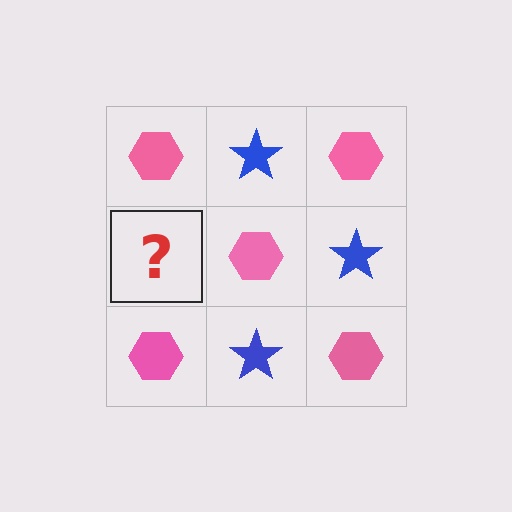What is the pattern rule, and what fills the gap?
The rule is that it alternates pink hexagon and blue star in a checkerboard pattern. The gap should be filled with a blue star.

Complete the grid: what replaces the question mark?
The question mark should be replaced with a blue star.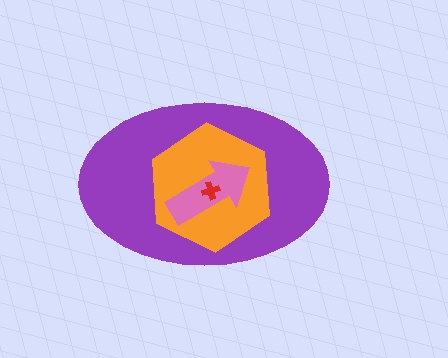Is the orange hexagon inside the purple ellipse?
Yes.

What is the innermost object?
The red cross.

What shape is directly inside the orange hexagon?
The pink arrow.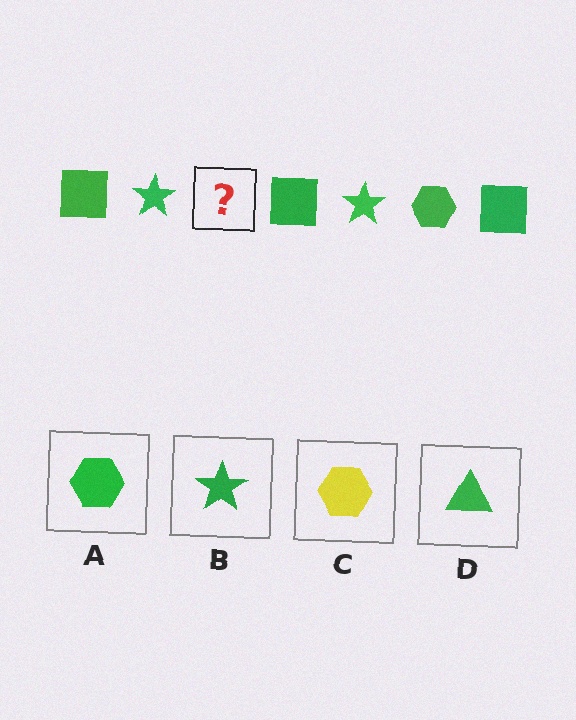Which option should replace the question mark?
Option A.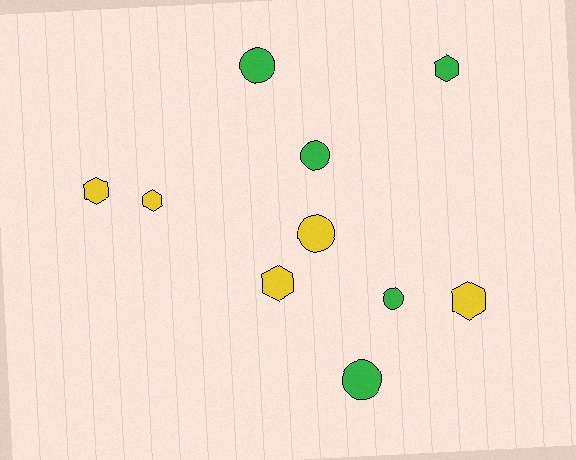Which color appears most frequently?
Yellow, with 5 objects.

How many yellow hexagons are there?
There are 4 yellow hexagons.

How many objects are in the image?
There are 10 objects.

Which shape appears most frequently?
Hexagon, with 5 objects.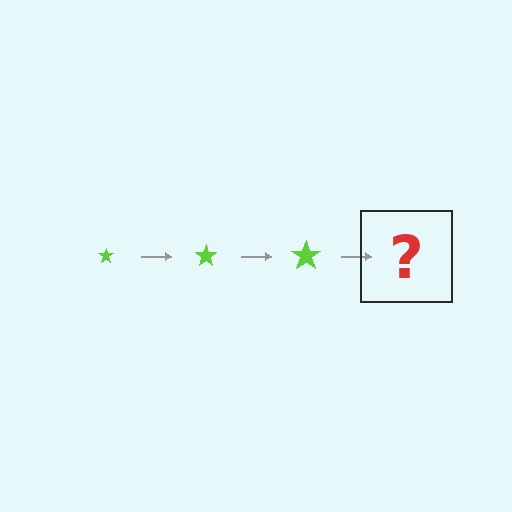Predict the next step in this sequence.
The next step is a lime star, larger than the previous one.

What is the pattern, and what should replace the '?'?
The pattern is that the star gets progressively larger each step. The '?' should be a lime star, larger than the previous one.